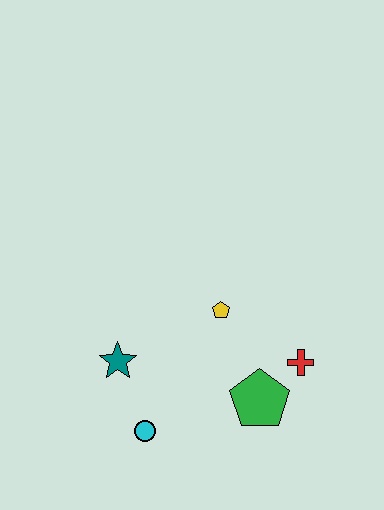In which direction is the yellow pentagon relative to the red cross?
The yellow pentagon is to the left of the red cross.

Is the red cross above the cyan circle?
Yes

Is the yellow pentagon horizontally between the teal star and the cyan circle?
No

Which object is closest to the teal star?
The cyan circle is closest to the teal star.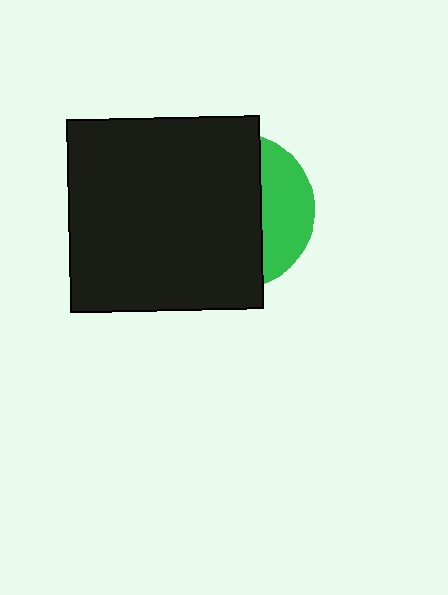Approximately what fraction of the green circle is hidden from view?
Roughly 70% of the green circle is hidden behind the black square.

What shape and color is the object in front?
The object in front is a black square.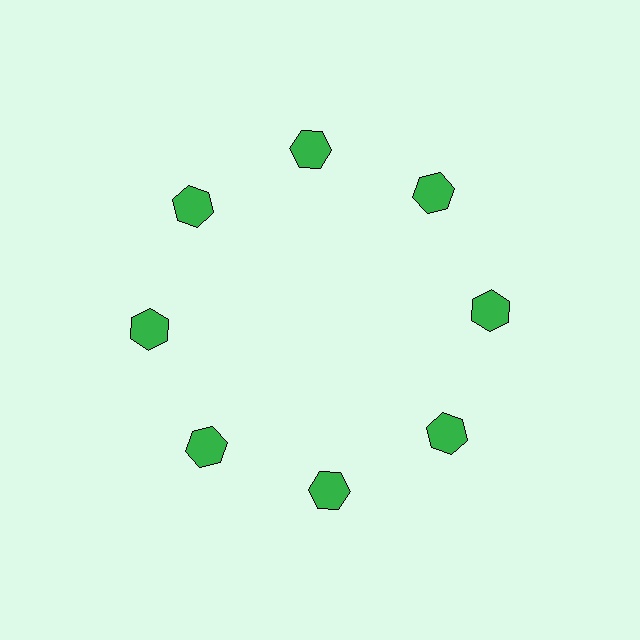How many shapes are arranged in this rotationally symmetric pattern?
There are 8 shapes, arranged in 8 groups of 1.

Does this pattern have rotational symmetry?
Yes, this pattern has 8-fold rotational symmetry. It looks the same after rotating 45 degrees around the center.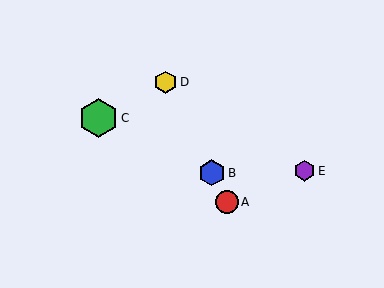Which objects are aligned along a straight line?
Objects A, B, D are aligned along a straight line.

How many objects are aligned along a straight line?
3 objects (A, B, D) are aligned along a straight line.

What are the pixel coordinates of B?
Object B is at (212, 173).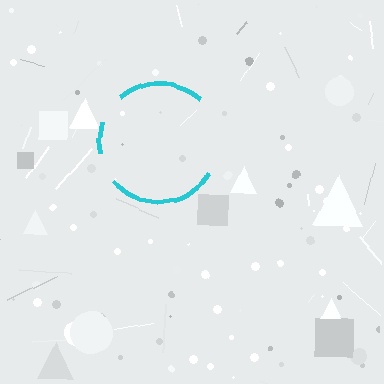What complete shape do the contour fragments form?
The contour fragments form a circle.